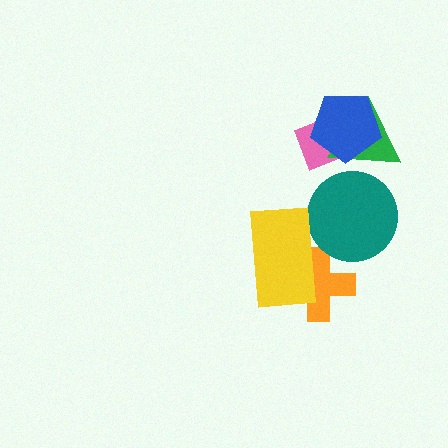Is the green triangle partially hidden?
Yes, it is partially covered by another shape.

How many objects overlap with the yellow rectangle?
2 objects overlap with the yellow rectangle.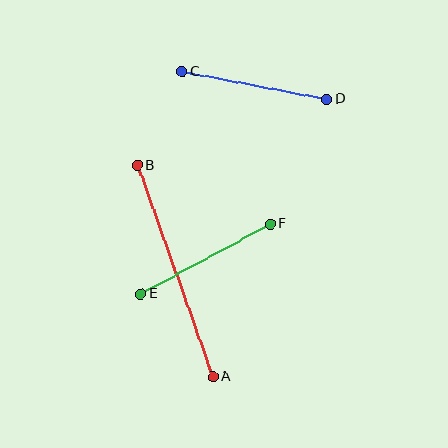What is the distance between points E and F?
The distance is approximately 147 pixels.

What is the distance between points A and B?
The distance is approximately 224 pixels.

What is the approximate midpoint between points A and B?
The midpoint is at approximately (175, 271) pixels.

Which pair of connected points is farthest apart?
Points A and B are farthest apart.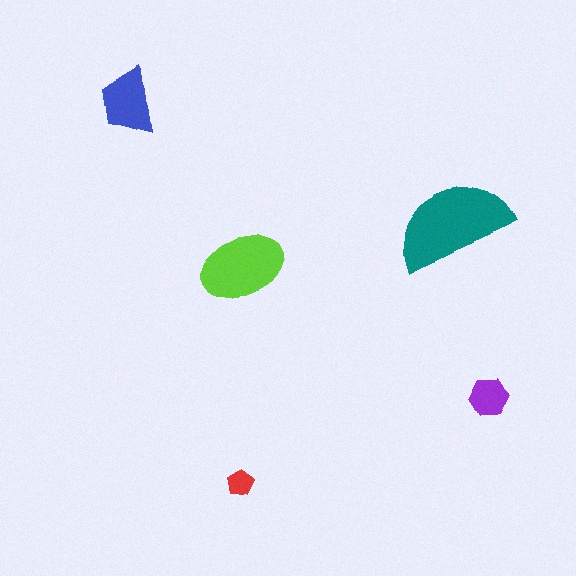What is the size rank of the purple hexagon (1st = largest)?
4th.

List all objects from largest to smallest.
The teal semicircle, the lime ellipse, the blue trapezoid, the purple hexagon, the red pentagon.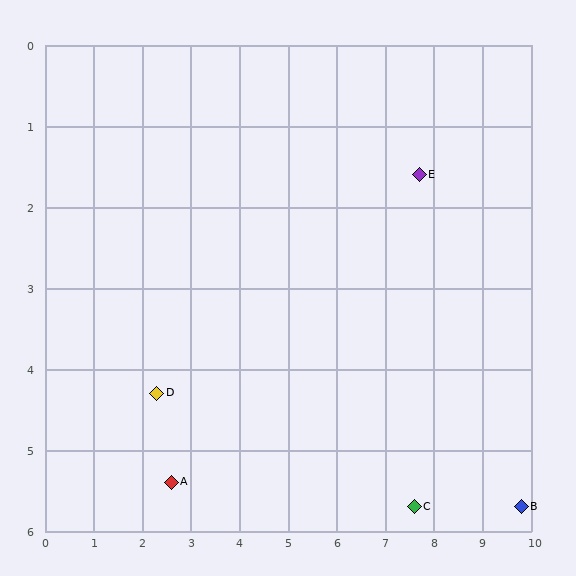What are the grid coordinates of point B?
Point B is at approximately (9.8, 5.7).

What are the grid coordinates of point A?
Point A is at approximately (2.6, 5.4).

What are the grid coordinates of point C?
Point C is at approximately (7.6, 5.7).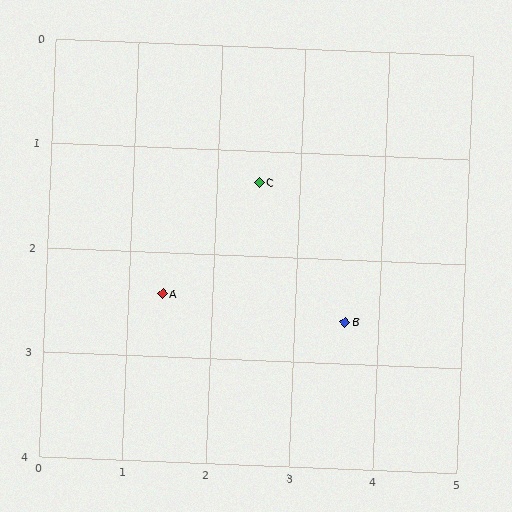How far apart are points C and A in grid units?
Points C and A are about 1.6 grid units apart.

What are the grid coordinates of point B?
Point B is at approximately (3.6, 2.6).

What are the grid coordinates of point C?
Point C is at approximately (2.5, 1.3).